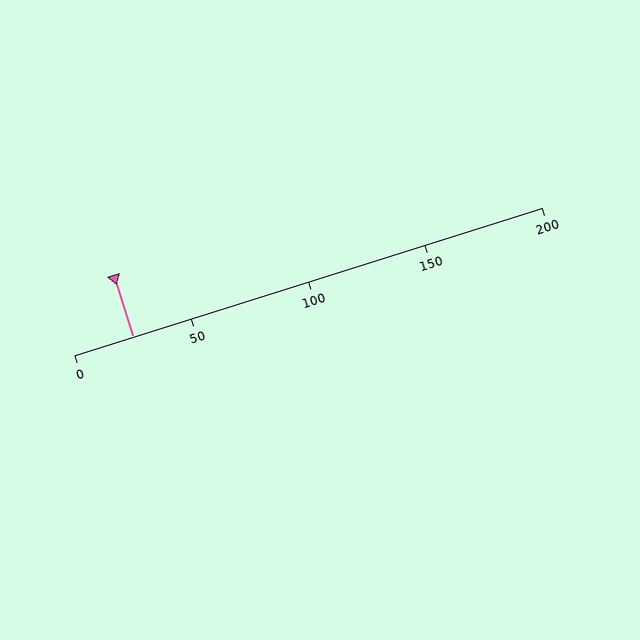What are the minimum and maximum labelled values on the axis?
The axis runs from 0 to 200.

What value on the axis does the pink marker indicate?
The marker indicates approximately 25.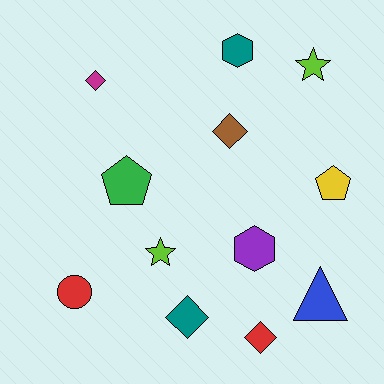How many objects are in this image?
There are 12 objects.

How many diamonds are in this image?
There are 4 diamonds.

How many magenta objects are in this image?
There is 1 magenta object.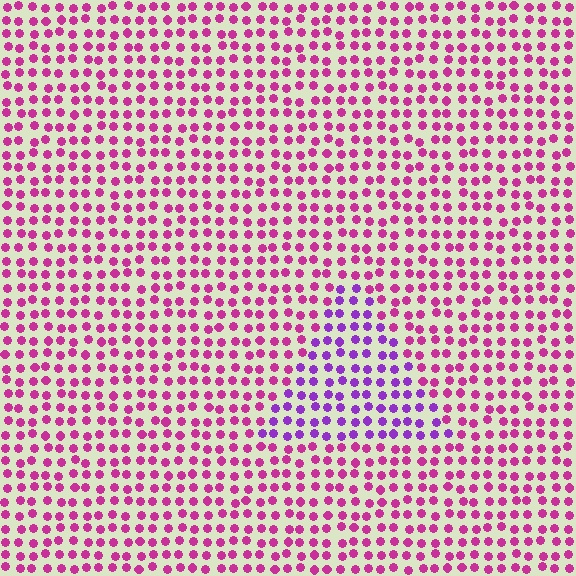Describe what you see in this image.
The image is filled with small magenta elements in a uniform arrangement. A triangle-shaped region is visible where the elements are tinted to a slightly different hue, forming a subtle color boundary.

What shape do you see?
I see a triangle.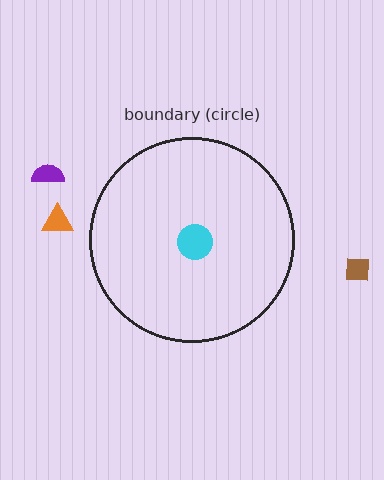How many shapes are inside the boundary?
1 inside, 3 outside.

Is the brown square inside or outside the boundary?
Outside.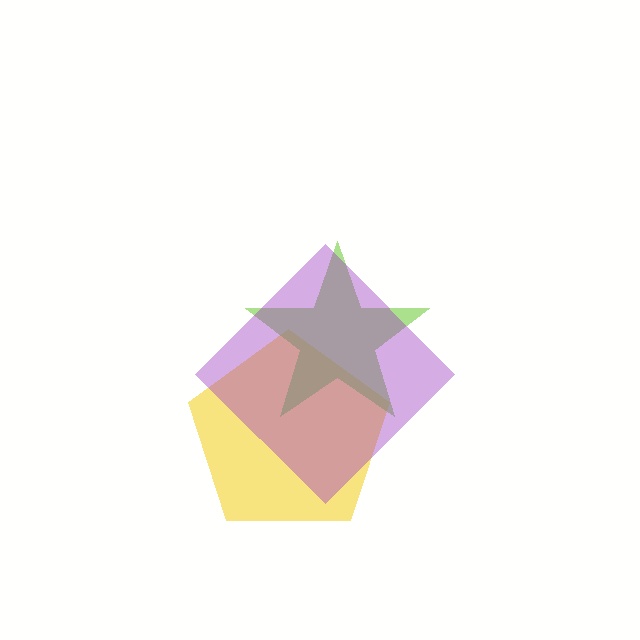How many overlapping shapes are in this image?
There are 3 overlapping shapes in the image.